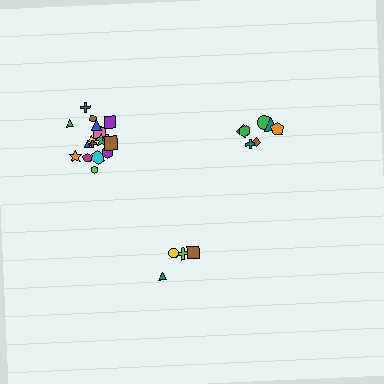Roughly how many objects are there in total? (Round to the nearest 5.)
Roughly 30 objects in total.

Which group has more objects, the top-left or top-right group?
The top-left group.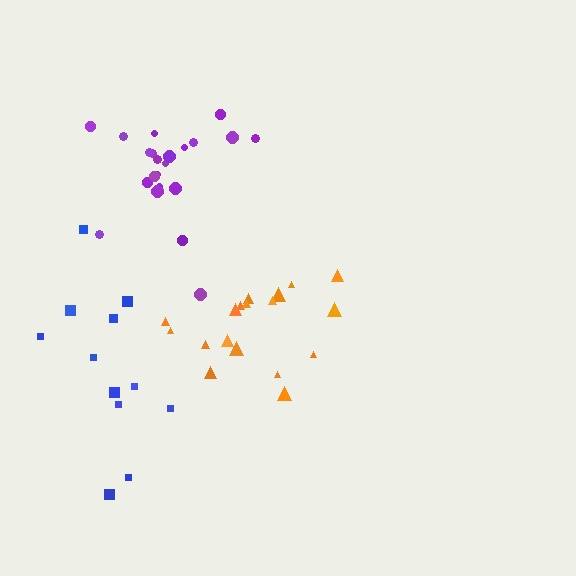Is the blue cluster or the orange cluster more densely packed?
Orange.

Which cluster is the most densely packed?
Orange.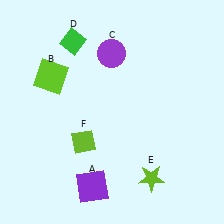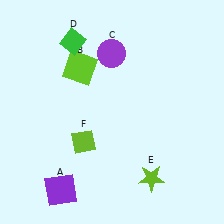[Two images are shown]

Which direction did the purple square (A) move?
The purple square (A) moved left.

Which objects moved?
The objects that moved are: the purple square (A), the lime square (B).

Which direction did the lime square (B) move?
The lime square (B) moved right.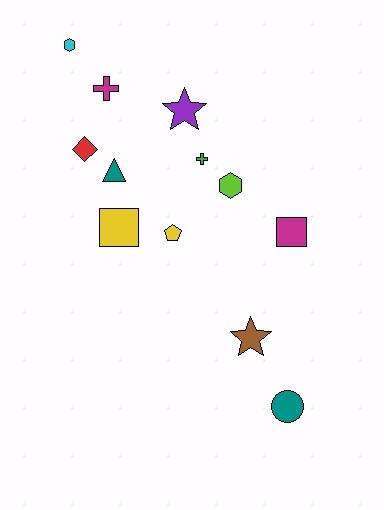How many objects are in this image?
There are 12 objects.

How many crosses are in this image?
There are 2 crosses.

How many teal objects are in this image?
There are 2 teal objects.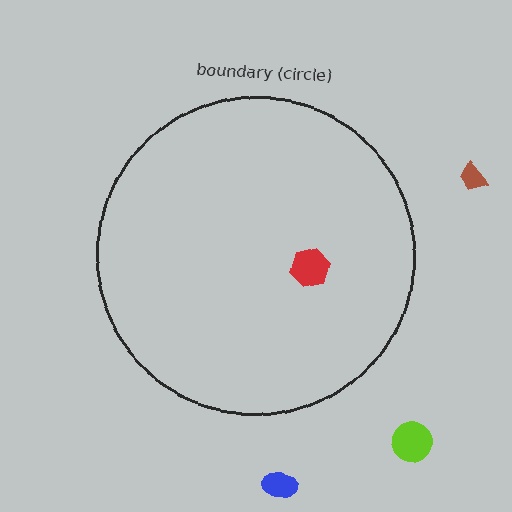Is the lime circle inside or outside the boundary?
Outside.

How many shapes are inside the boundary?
1 inside, 3 outside.